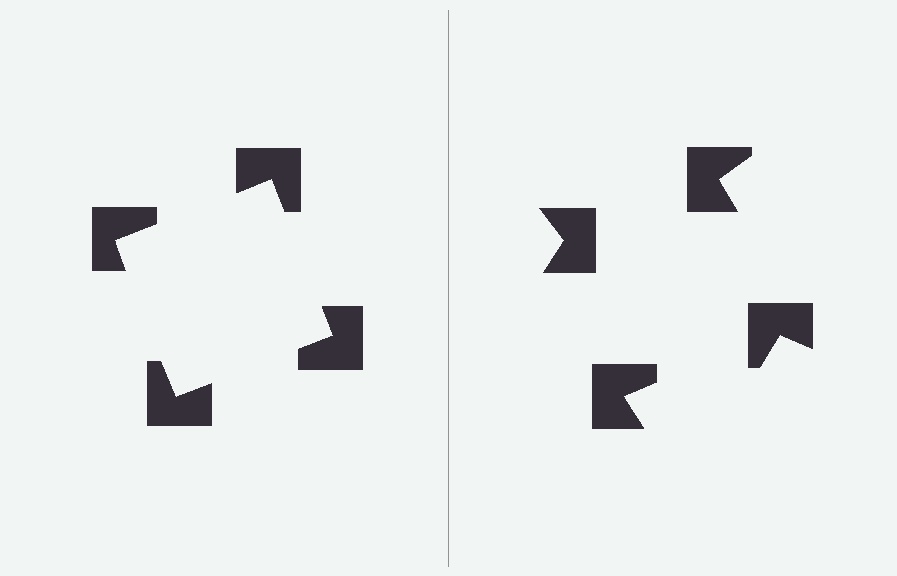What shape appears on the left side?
An illusory square.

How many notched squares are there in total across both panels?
8 — 4 on each side.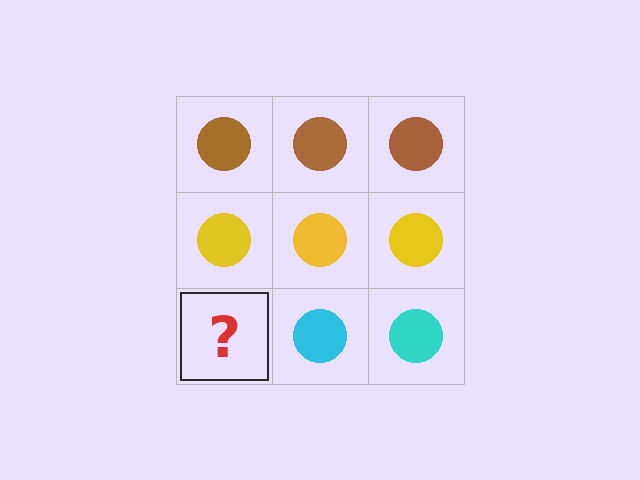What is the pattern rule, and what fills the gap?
The rule is that each row has a consistent color. The gap should be filled with a cyan circle.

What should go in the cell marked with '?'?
The missing cell should contain a cyan circle.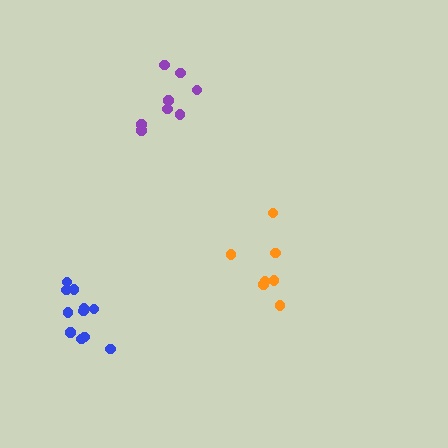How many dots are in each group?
Group 1: 8 dots, Group 2: 7 dots, Group 3: 11 dots (26 total).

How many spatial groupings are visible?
There are 3 spatial groupings.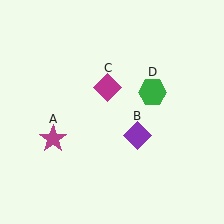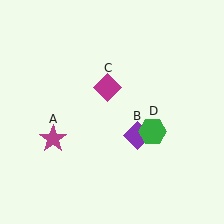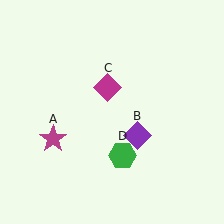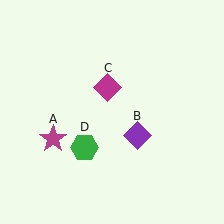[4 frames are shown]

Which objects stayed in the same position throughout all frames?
Magenta star (object A) and purple diamond (object B) and magenta diamond (object C) remained stationary.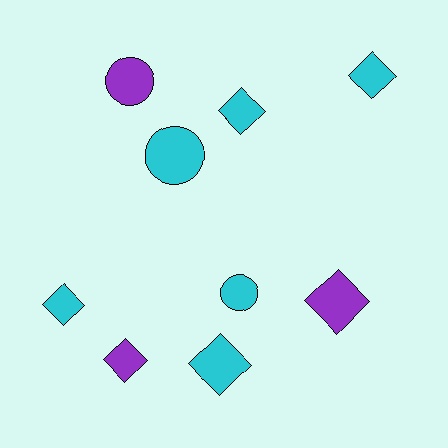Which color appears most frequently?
Cyan, with 6 objects.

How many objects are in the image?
There are 9 objects.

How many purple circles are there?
There is 1 purple circle.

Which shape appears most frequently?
Diamond, with 6 objects.